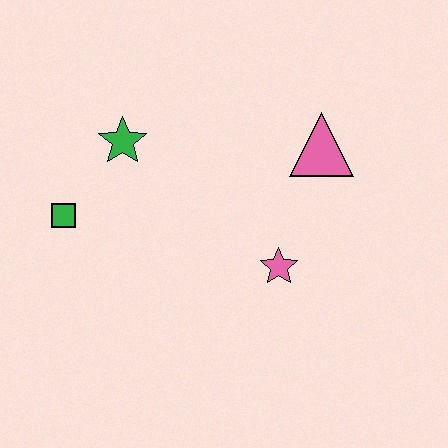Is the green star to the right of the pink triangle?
No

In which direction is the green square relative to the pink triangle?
The green square is to the left of the pink triangle.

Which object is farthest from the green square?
The pink triangle is farthest from the green square.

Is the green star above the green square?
Yes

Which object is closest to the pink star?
The pink triangle is closest to the pink star.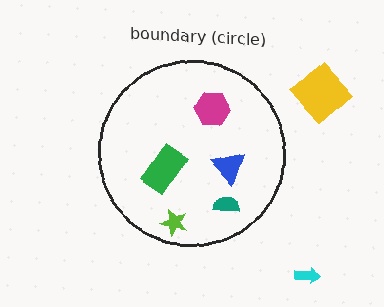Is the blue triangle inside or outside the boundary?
Inside.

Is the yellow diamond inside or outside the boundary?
Outside.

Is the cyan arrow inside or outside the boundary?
Outside.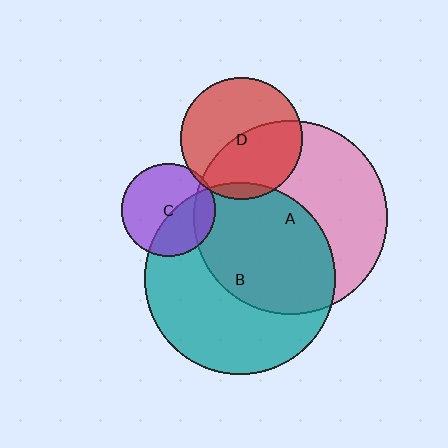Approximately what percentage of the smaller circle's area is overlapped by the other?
Approximately 45%.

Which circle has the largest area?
Circle A (pink).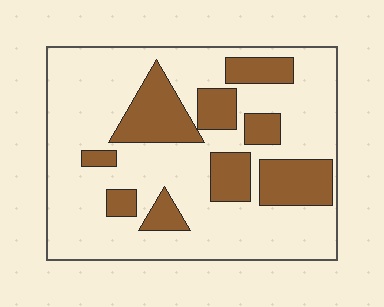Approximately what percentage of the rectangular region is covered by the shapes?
Approximately 25%.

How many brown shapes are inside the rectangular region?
9.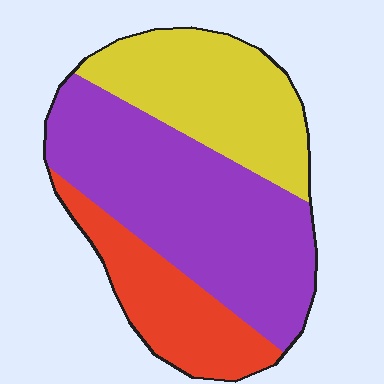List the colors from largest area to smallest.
From largest to smallest: purple, yellow, red.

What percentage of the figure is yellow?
Yellow takes up about one third (1/3) of the figure.